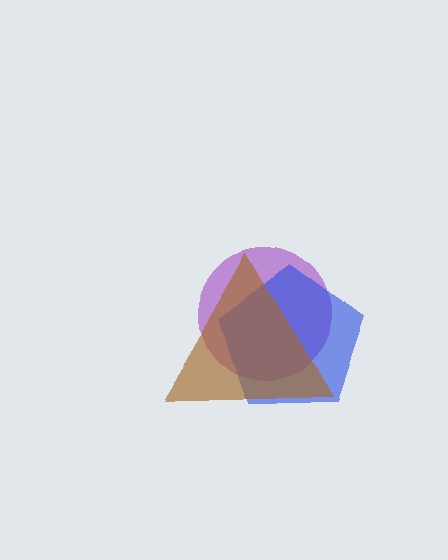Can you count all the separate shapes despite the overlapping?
Yes, there are 3 separate shapes.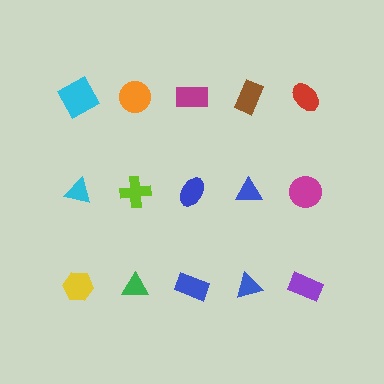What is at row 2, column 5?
A magenta circle.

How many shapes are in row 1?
5 shapes.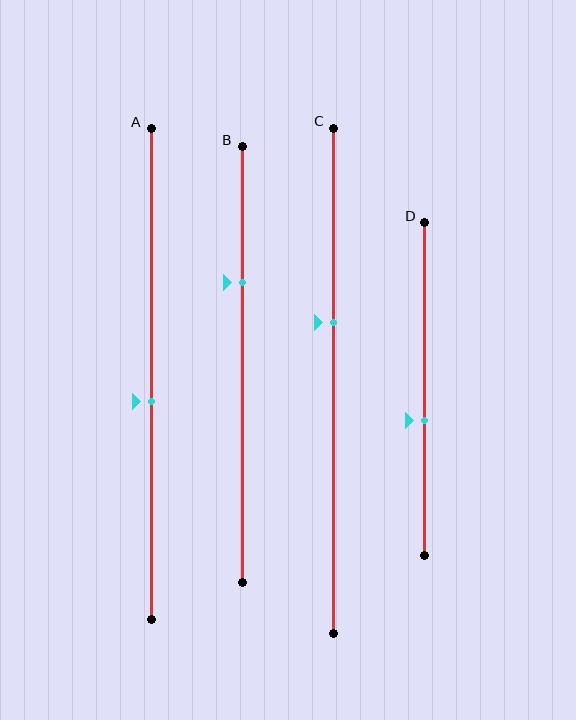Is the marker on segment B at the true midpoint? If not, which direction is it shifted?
No, the marker on segment B is shifted upward by about 19% of the segment length.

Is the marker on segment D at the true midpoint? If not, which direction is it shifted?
No, the marker on segment D is shifted downward by about 9% of the segment length.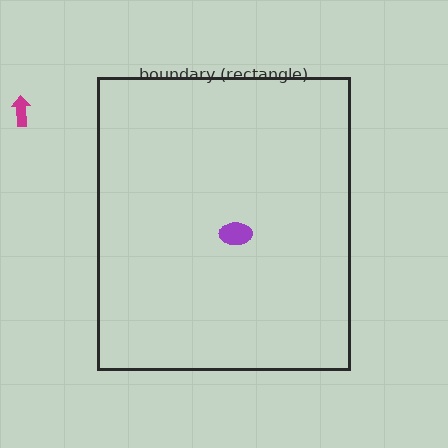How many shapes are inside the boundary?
1 inside, 1 outside.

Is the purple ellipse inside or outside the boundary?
Inside.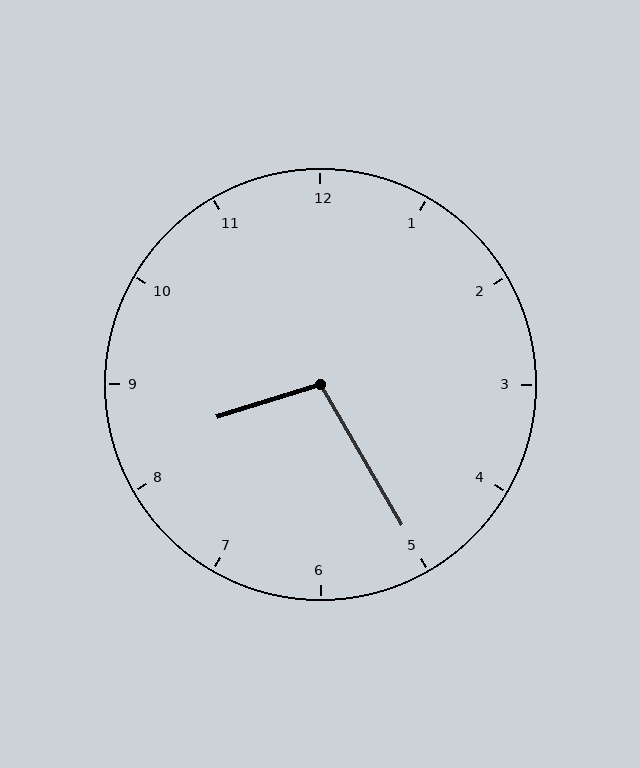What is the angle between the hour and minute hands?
Approximately 102 degrees.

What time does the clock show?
8:25.